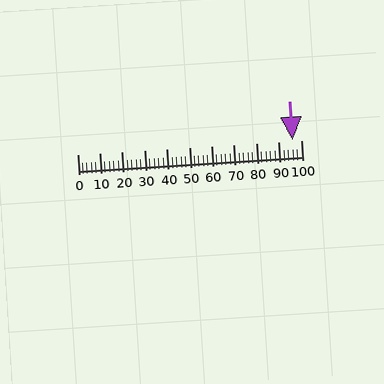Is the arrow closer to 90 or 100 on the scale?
The arrow is closer to 100.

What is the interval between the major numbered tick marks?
The major tick marks are spaced 10 units apart.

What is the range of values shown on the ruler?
The ruler shows values from 0 to 100.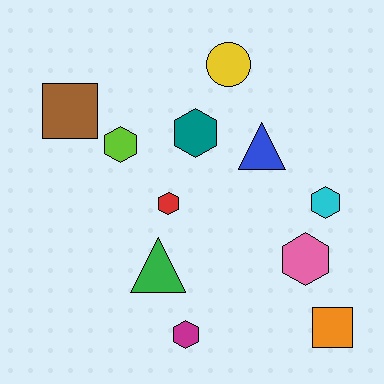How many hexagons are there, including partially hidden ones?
There are 6 hexagons.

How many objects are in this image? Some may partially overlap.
There are 11 objects.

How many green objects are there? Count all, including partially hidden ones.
There is 1 green object.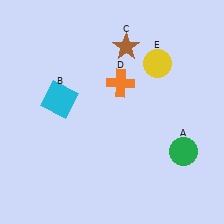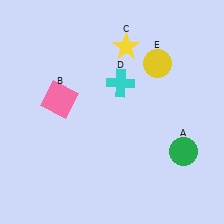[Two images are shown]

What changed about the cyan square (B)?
In Image 1, B is cyan. In Image 2, it changed to pink.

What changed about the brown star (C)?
In Image 1, C is brown. In Image 2, it changed to yellow.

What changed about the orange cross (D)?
In Image 1, D is orange. In Image 2, it changed to cyan.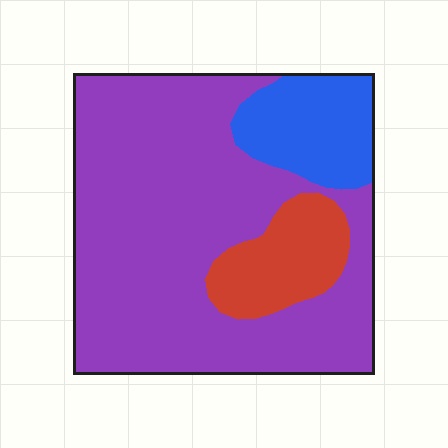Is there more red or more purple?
Purple.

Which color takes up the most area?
Purple, at roughly 70%.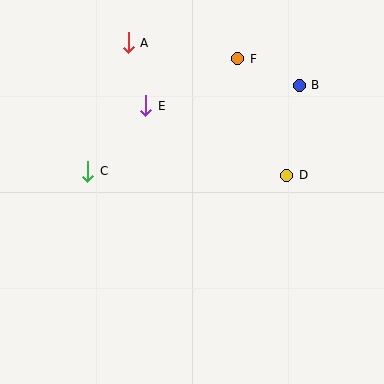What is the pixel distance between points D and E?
The distance between D and E is 157 pixels.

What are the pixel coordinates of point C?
Point C is at (87, 171).